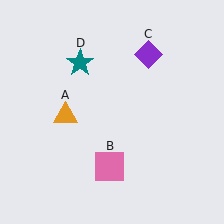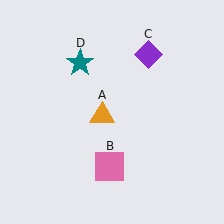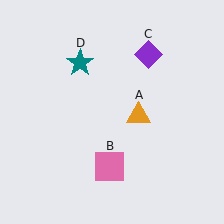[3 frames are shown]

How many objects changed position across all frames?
1 object changed position: orange triangle (object A).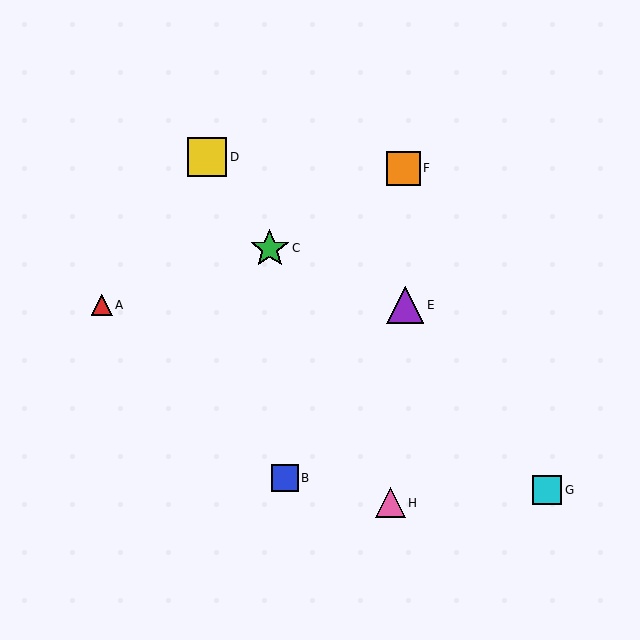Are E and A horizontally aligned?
Yes, both are at y≈305.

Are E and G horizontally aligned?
No, E is at y≈305 and G is at y≈490.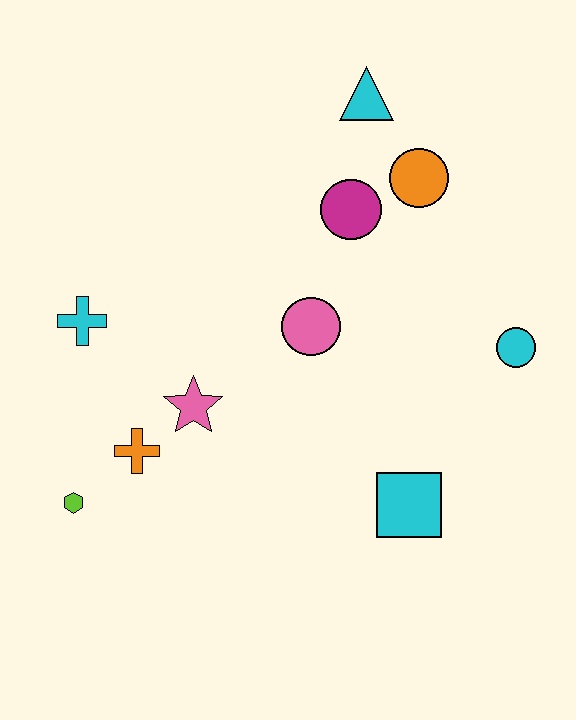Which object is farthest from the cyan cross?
The cyan circle is farthest from the cyan cross.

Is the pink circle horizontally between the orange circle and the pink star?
Yes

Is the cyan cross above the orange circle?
No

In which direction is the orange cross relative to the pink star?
The orange cross is to the left of the pink star.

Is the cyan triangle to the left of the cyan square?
Yes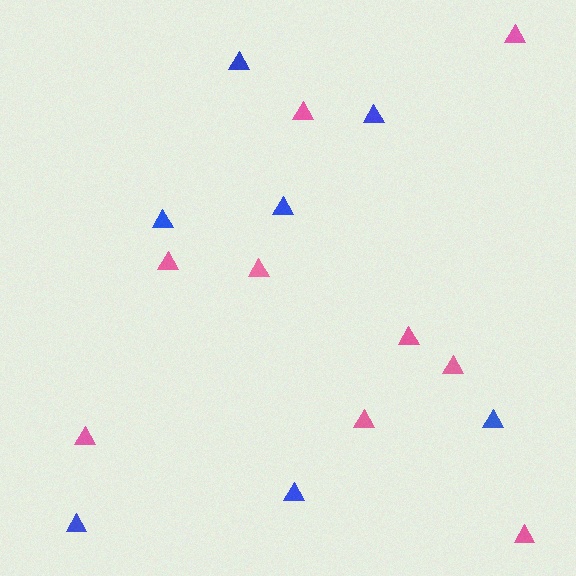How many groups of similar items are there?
There are 2 groups: one group of pink triangles (9) and one group of blue triangles (7).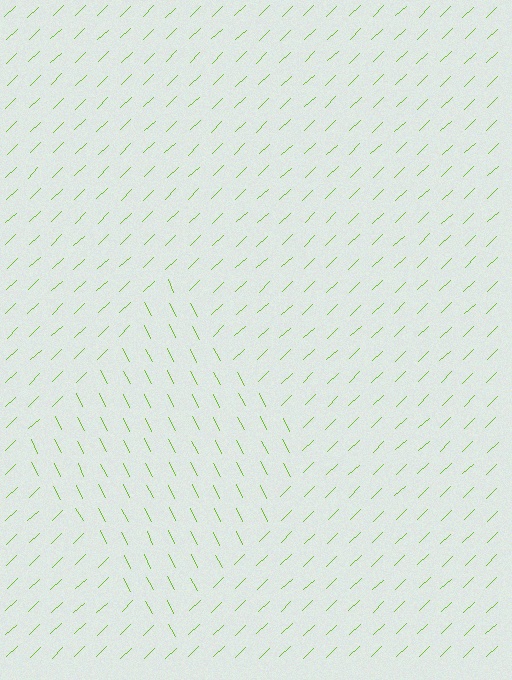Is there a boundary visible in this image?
Yes, there is a texture boundary formed by a change in line orientation.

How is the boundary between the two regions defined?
The boundary is defined purely by a change in line orientation (approximately 73 degrees difference). All lines are the same color and thickness.